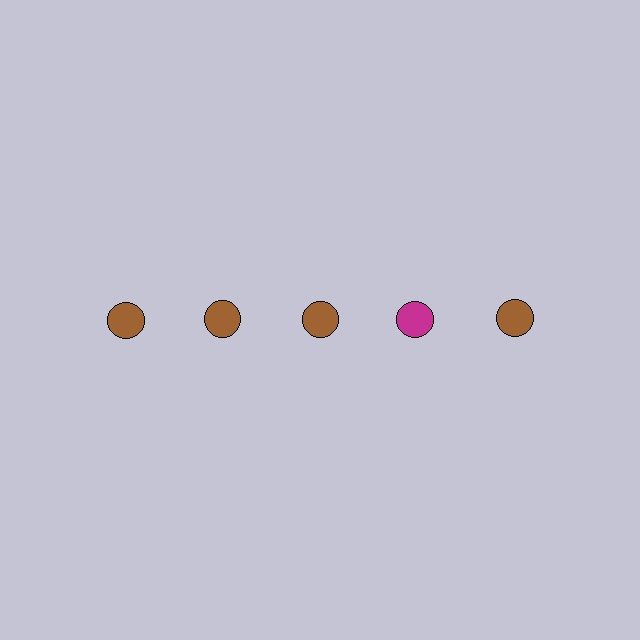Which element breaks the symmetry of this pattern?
The magenta circle in the top row, second from right column breaks the symmetry. All other shapes are brown circles.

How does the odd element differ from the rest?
It has a different color: magenta instead of brown.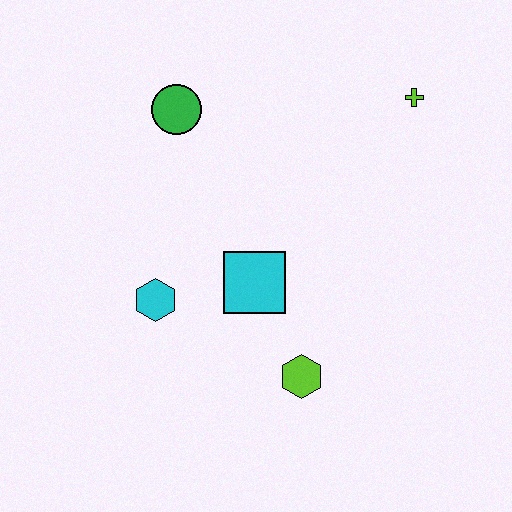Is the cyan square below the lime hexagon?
No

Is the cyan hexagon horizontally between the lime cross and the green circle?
No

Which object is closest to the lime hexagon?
The cyan square is closest to the lime hexagon.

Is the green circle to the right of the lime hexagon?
No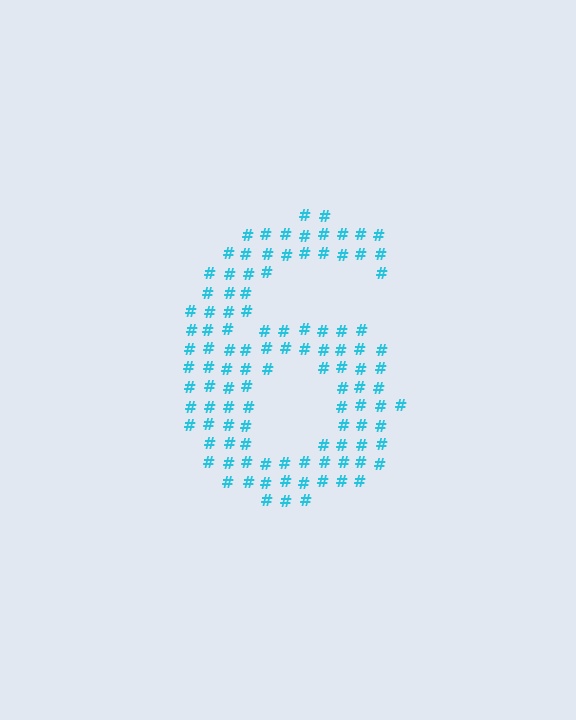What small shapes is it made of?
It is made of small hash symbols.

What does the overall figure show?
The overall figure shows the digit 6.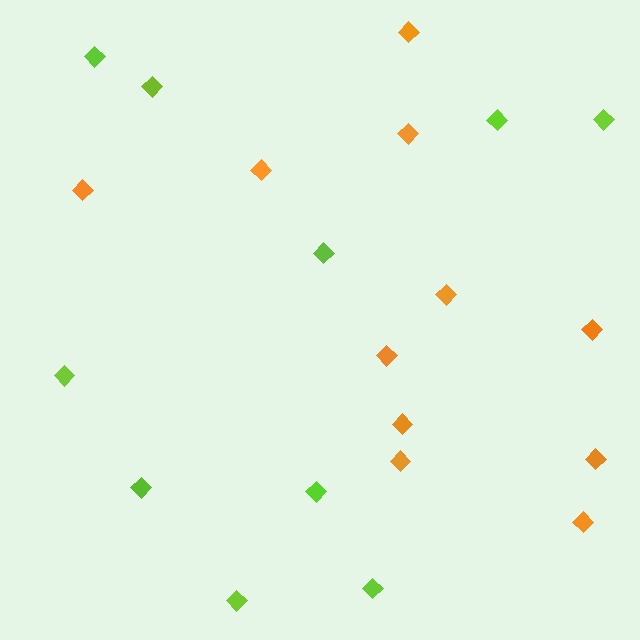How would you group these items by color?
There are 2 groups: one group of lime diamonds (10) and one group of orange diamonds (11).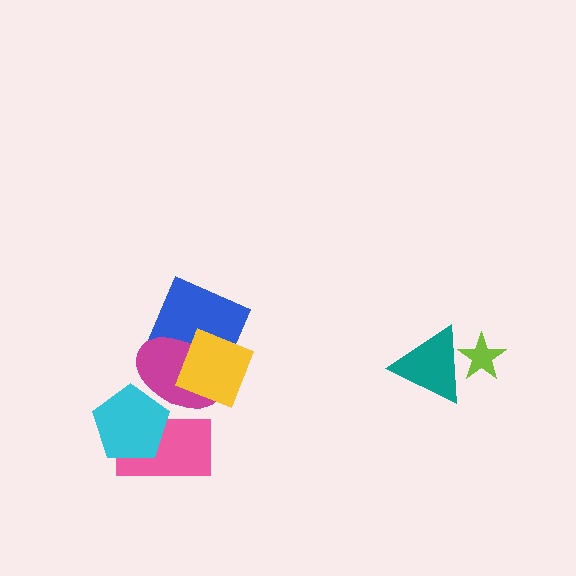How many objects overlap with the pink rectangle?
2 objects overlap with the pink rectangle.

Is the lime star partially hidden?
Yes, it is partially covered by another shape.